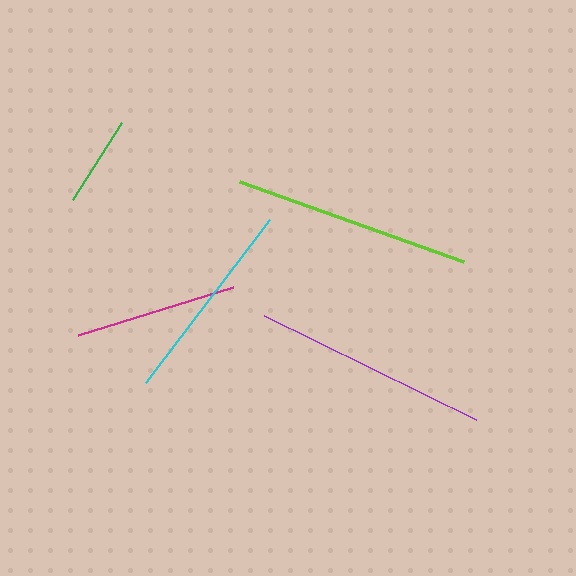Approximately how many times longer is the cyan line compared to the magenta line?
The cyan line is approximately 1.3 times the length of the magenta line.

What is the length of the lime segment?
The lime segment is approximately 238 pixels long.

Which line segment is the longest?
The lime line is the longest at approximately 238 pixels.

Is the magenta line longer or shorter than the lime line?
The lime line is longer than the magenta line.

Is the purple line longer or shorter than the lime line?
The lime line is longer than the purple line.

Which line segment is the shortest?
The green line is the shortest at approximately 91 pixels.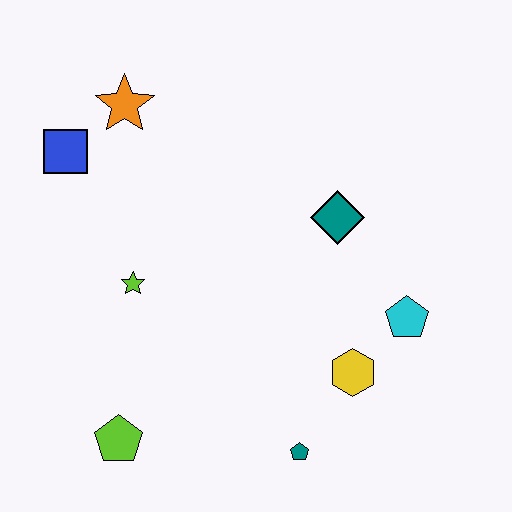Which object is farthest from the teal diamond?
The lime pentagon is farthest from the teal diamond.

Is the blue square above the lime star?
Yes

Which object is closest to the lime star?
The blue square is closest to the lime star.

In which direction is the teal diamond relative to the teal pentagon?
The teal diamond is above the teal pentagon.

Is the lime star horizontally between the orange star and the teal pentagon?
Yes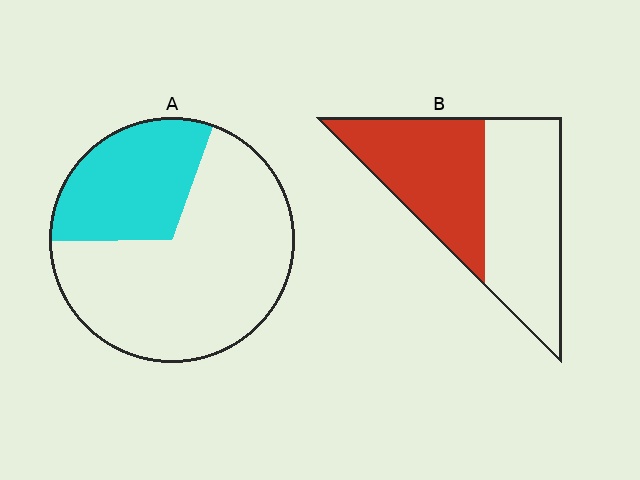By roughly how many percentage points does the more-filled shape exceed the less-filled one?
By roughly 15 percentage points (B over A).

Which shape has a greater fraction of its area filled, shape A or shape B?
Shape B.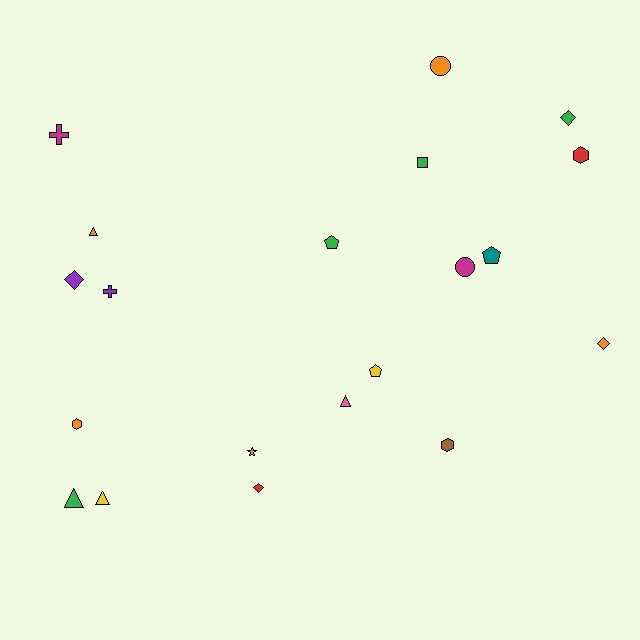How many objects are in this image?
There are 20 objects.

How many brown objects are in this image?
There is 1 brown object.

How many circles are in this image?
There are 2 circles.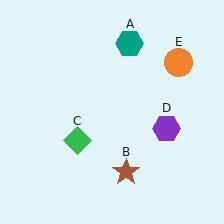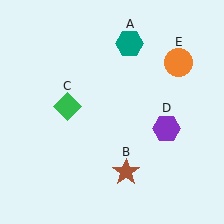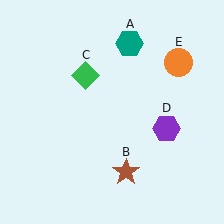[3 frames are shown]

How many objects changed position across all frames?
1 object changed position: green diamond (object C).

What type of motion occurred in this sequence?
The green diamond (object C) rotated clockwise around the center of the scene.